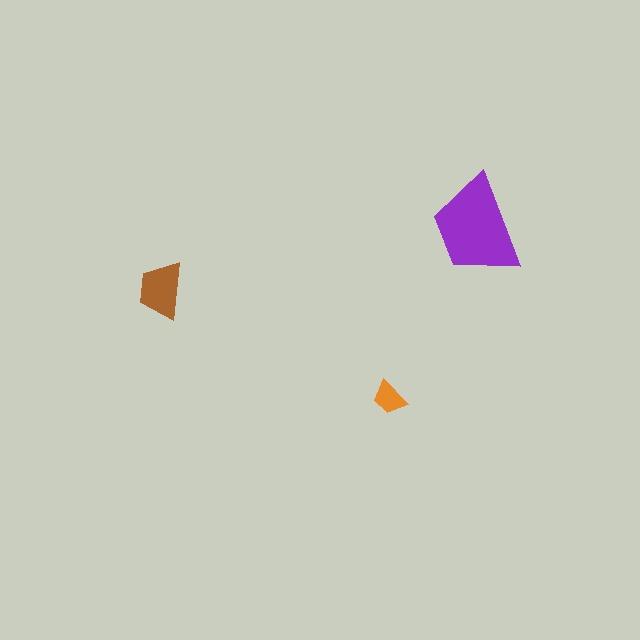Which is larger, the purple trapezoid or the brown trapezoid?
The purple one.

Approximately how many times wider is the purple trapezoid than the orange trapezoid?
About 3 times wider.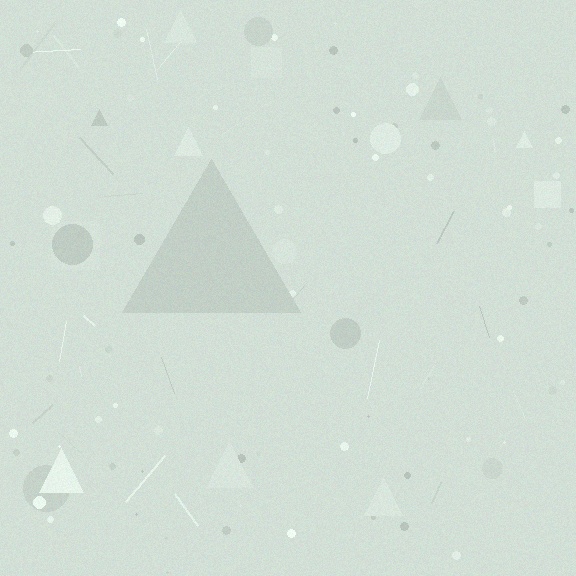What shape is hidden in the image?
A triangle is hidden in the image.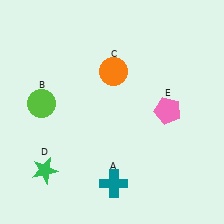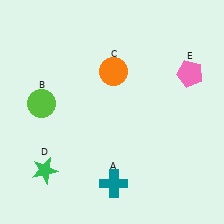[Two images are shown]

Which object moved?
The pink pentagon (E) moved up.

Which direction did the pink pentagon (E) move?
The pink pentagon (E) moved up.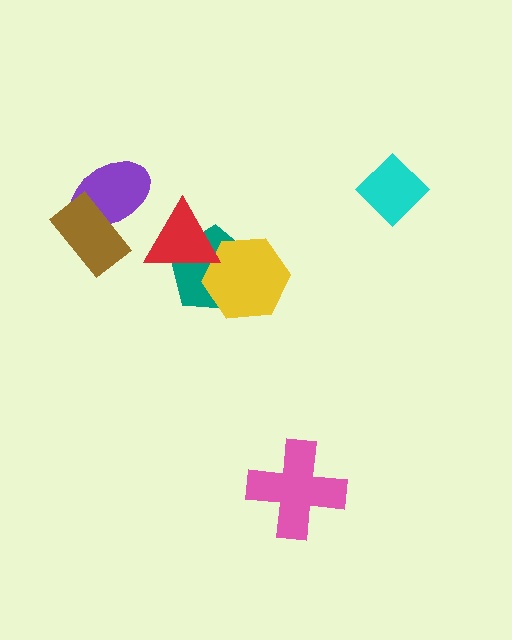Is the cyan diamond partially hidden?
No, no other shape covers it.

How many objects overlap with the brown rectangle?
1 object overlaps with the brown rectangle.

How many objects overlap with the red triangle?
2 objects overlap with the red triangle.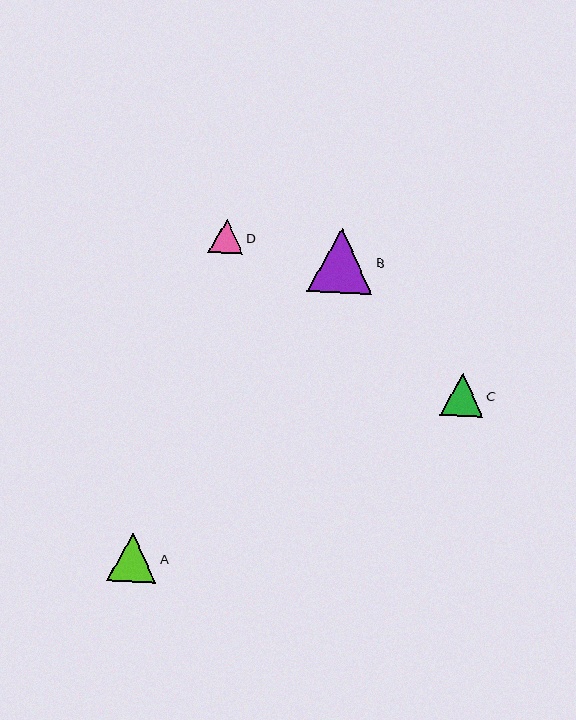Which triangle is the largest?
Triangle B is the largest with a size of approximately 65 pixels.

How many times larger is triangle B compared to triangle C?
Triangle B is approximately 1.5 times the size of triangle C.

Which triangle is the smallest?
Triangle D is the smallest with a size of approximately 34 pixels.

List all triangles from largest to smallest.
From largest to smallest: B, A, C, D.